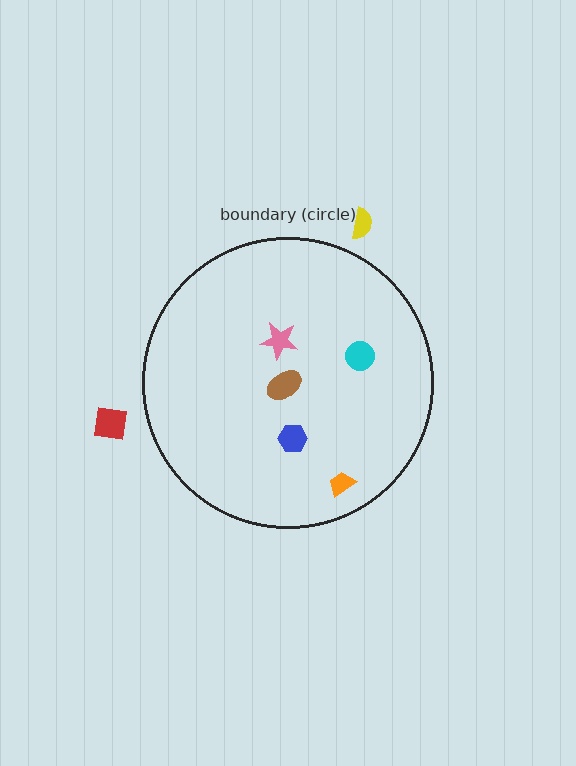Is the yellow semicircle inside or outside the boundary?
Outside.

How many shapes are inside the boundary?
5 inside, 2 outside.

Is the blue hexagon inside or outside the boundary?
Inside.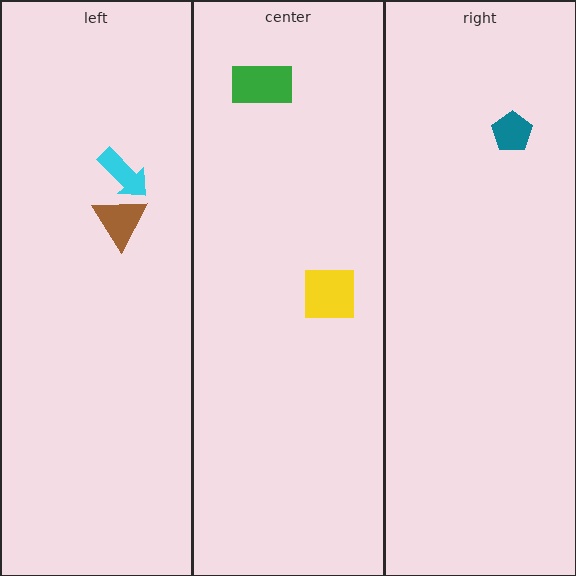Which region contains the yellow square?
The center region.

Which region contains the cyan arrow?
The left region.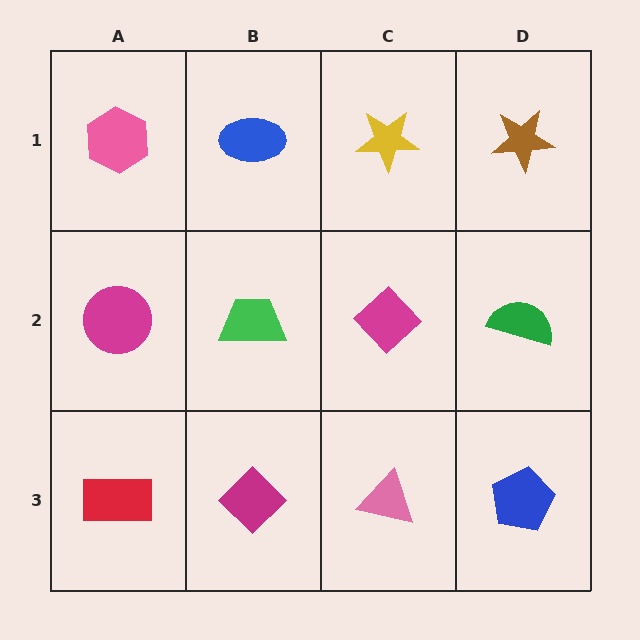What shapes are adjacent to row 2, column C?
A yellow star (row 1, column C), a pink triangle (row 3, column C), a green trapezoid (row 2, column B), a green semicircle (row 2, column D).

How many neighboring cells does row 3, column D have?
2.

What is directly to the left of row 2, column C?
A green trapezoid.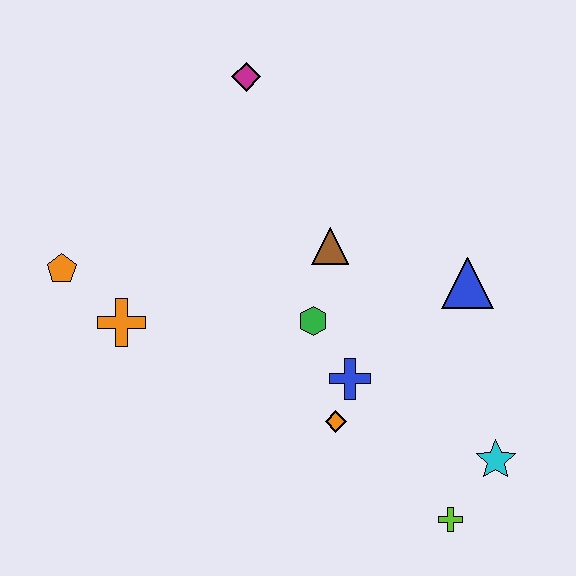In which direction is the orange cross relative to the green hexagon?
The orange cross is to the left of the green hexagon.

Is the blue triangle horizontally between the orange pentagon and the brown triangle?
No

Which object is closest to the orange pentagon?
The orange cross is closest to the orange pentagon.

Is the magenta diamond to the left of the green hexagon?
Yes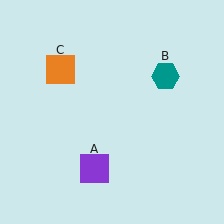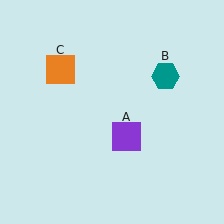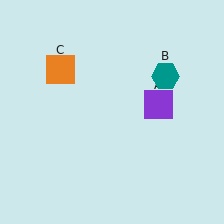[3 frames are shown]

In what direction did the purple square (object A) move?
The purple square (object A) moved up and to the right.